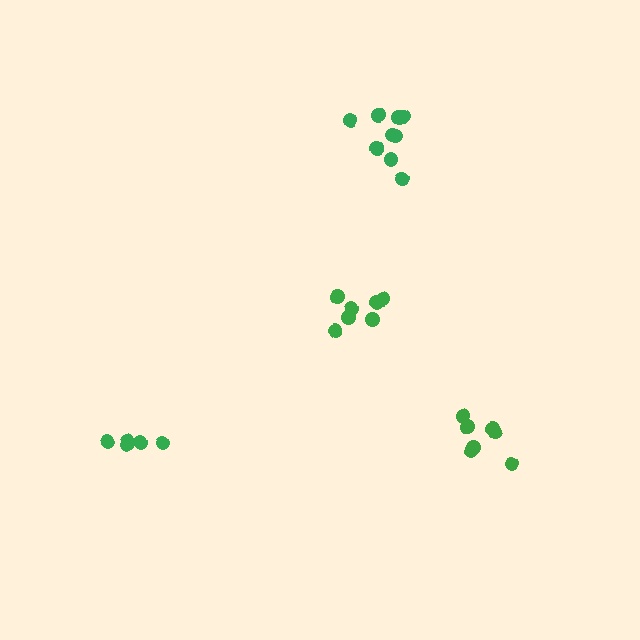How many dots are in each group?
Group 1: 9 dots, Group 2: 7 dots, Group 3: 5 dots, Group 4: 7 dots (28 total).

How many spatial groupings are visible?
There are 4 spatial groupings.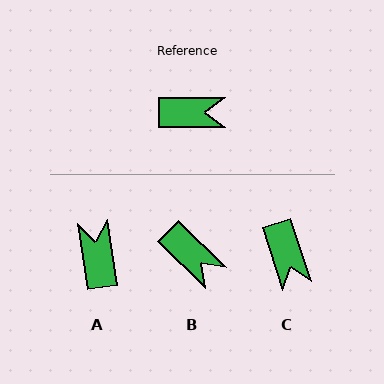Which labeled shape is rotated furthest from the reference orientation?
A, about 99 degrees away.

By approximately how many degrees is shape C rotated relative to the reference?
Approximately 71 degrees clockwise.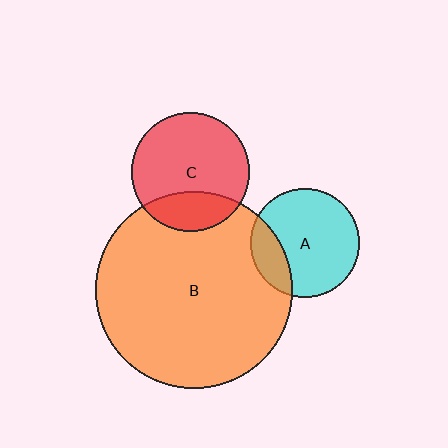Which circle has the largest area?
Circle B (orange).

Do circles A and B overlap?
Yes.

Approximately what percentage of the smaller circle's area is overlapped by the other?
Approximately 20%.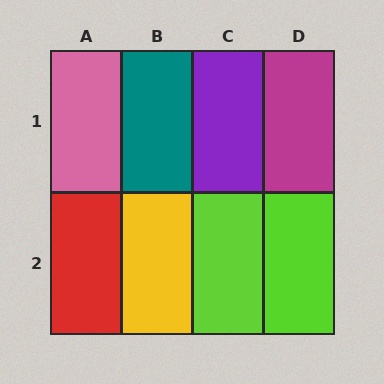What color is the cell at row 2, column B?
Yellow.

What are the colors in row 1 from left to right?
Pink, teal, purple, magenta.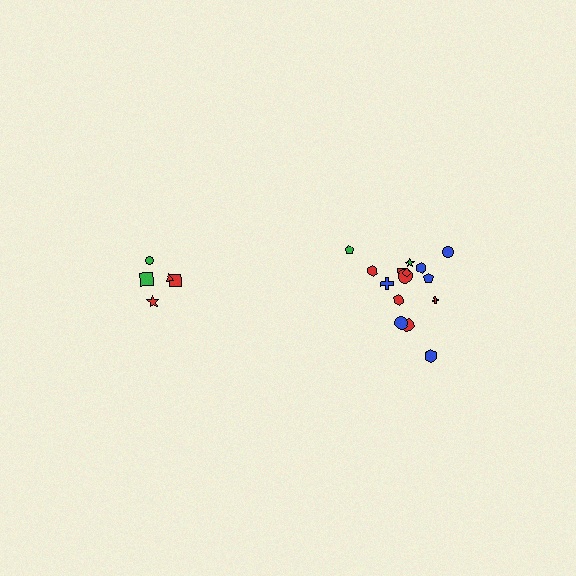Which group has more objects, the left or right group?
The right group.